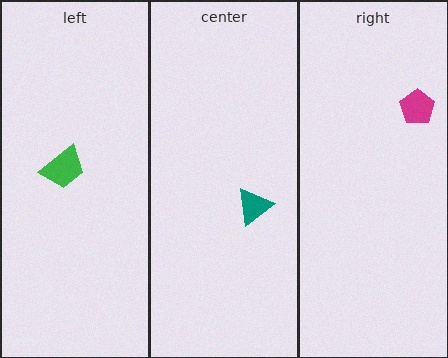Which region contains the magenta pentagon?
The right region.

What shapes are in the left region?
The green trapezoid.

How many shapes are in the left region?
1.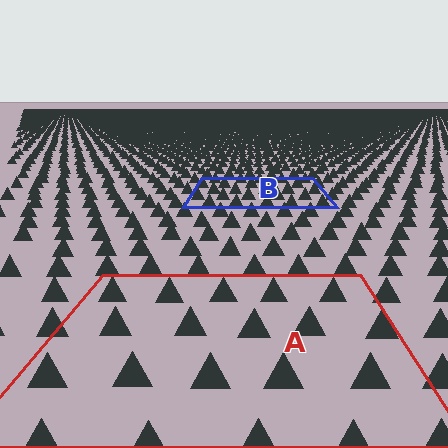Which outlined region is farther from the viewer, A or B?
Region B is farther from the viewer — the texture elements inside it appear smaller and more densely packed.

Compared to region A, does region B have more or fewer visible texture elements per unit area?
Region B has more texture elements per unit area — they are packed more densely because it is farther away.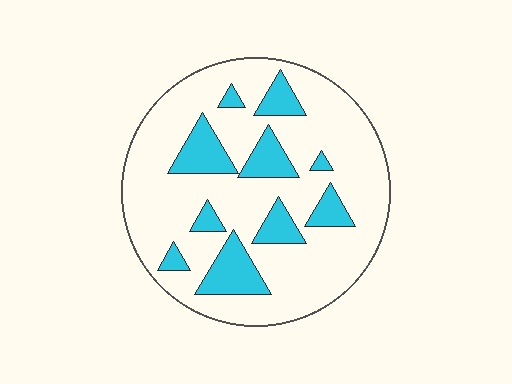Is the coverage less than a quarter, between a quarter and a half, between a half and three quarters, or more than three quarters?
Less than a quarter.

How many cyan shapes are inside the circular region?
10.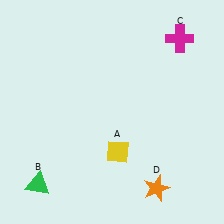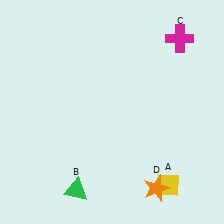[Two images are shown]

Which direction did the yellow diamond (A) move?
The yellow diamond (A) moved right.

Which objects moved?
The objects that moved are: the yellow diamond (A), the green triangle (B).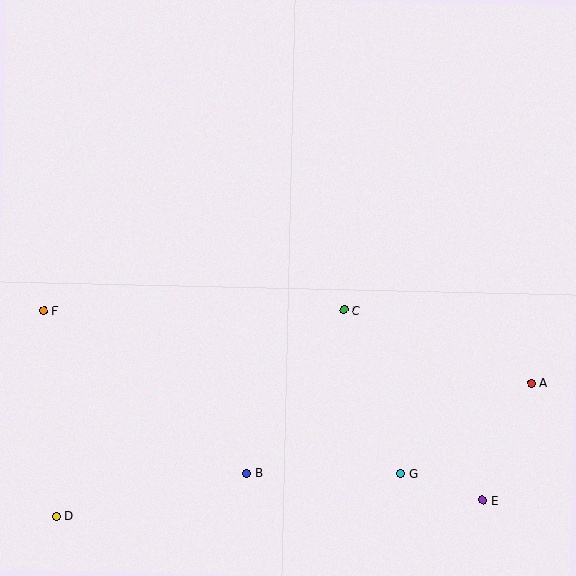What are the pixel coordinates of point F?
Point F is at (44, 311).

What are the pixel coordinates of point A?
Point A is at (531, 383).